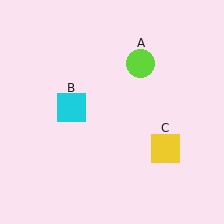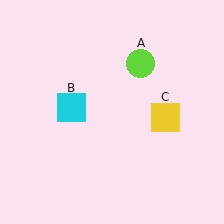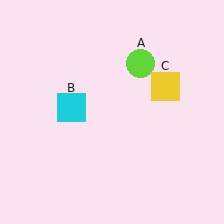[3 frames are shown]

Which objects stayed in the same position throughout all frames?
Lime circle (object A) and cyan square (object B) remained stationary.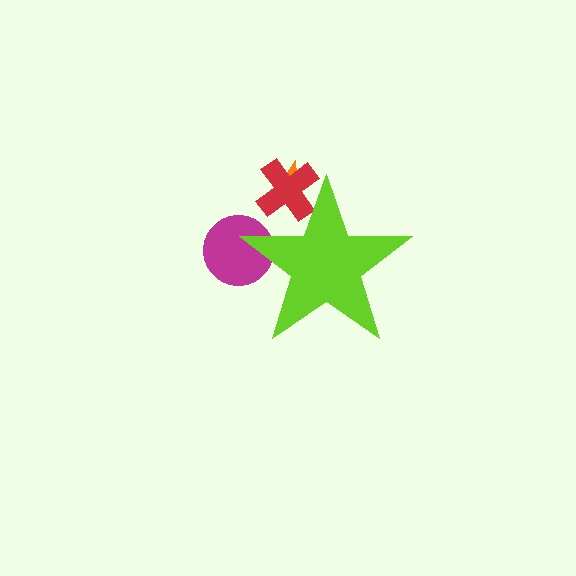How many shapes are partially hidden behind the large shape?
3 shapes are partially hidden.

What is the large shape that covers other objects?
A lime star.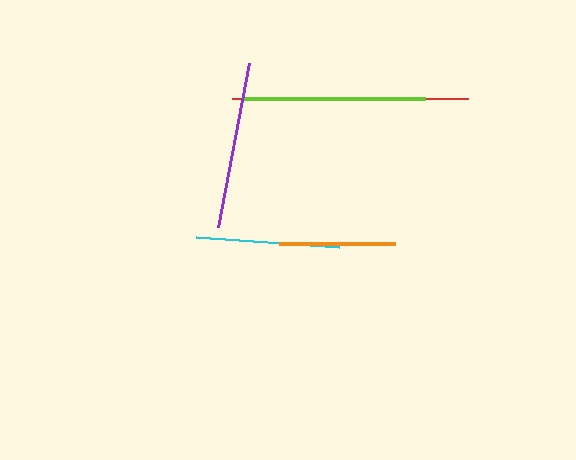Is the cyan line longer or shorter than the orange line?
The cyan line is longer than the orange line.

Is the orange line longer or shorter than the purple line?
The purple line is longer than the orange line.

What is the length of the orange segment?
The orange segment is approximately 116 pixels long.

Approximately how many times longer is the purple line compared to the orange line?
The purple line is approximately 1.4 times the length of the orange line.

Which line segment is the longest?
The red line is the longest at approximately 235 pixels.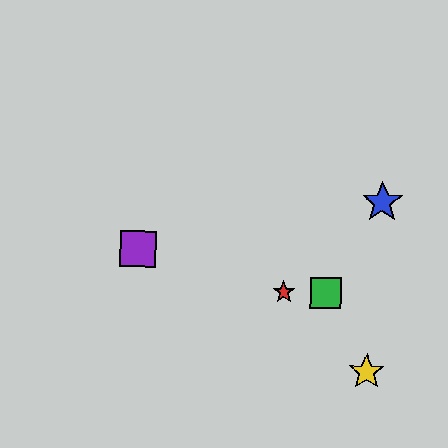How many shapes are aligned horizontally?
2 shapes (the red star, the green square) are aligned horizontally.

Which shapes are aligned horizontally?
The red star, the green square are aligned horizontally.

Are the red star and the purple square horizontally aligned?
No, the red star is at y≈292 and the purple square is at y≈249.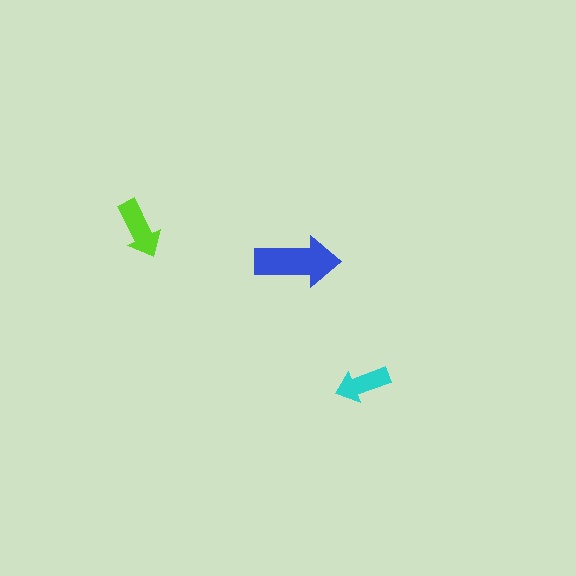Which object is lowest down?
The cyan arrow is bottommost.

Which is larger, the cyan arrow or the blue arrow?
The blue one.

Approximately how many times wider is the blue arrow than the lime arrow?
About 1.5 times wider.